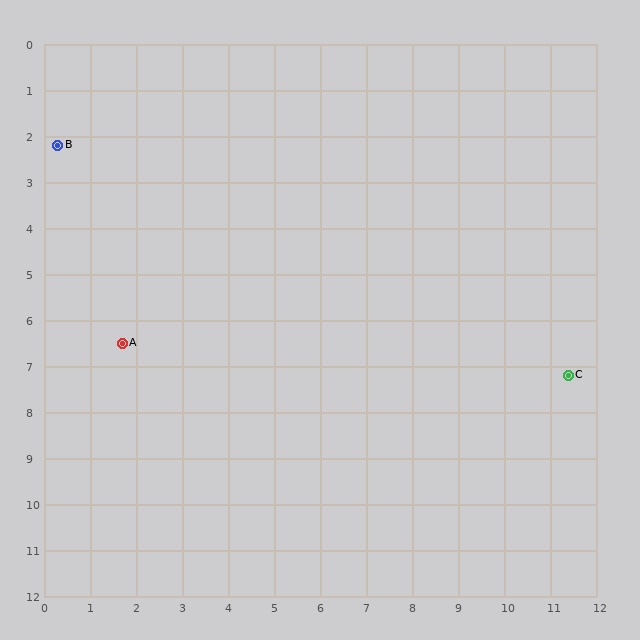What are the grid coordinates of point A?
Point A is at approximately (1.7, 6.5).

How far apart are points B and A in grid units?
Points B and A are about 4.5 grid units apart.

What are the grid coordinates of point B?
Point B is at approximately (0.3, 2.2).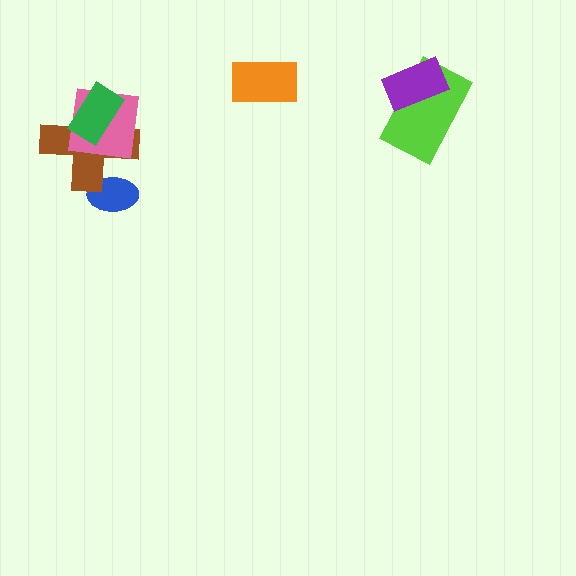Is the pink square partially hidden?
Yes, it is partially covered by another shape.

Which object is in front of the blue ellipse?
The brown cross is in front of the blue ellipse.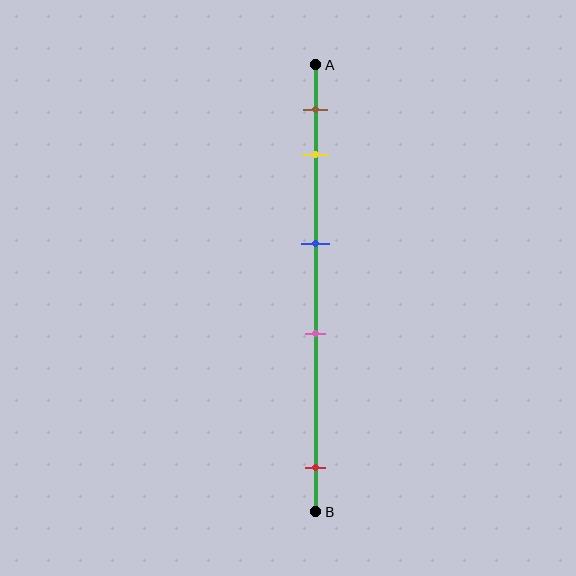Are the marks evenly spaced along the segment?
No, the marks are not evenly spaced.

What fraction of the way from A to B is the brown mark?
The brown mark is approximately 10% (0.1) of the way from A to B.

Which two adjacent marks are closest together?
The brown and yellow marks are the closest adjacent pair.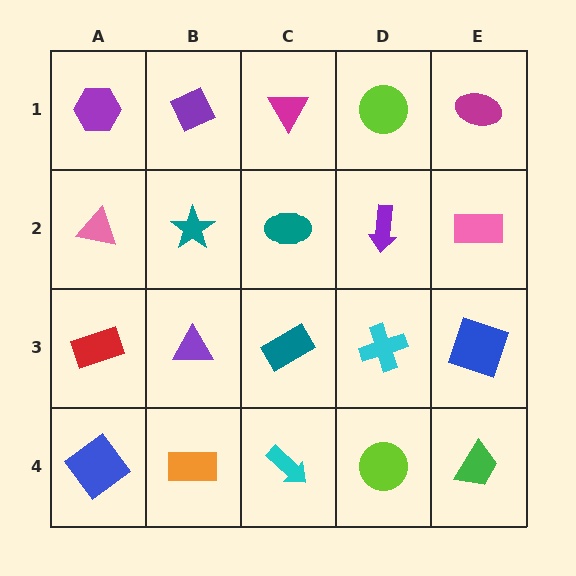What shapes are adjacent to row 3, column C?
A teal ellipse (row 2, column C), a cyan arrow (row 4, column C), a purple triangle (row 3, column B), a cyan cross (row 3, column D).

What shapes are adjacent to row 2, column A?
A purple hexagon (row 1, column A), a red rectangle (row 3, column A), a teal star (row 2, column B).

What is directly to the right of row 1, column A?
A purple diamond.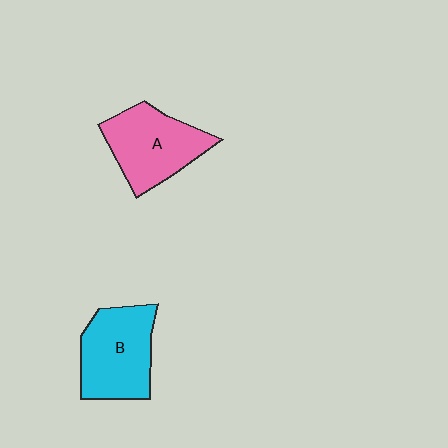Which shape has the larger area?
Shape B (cyan).